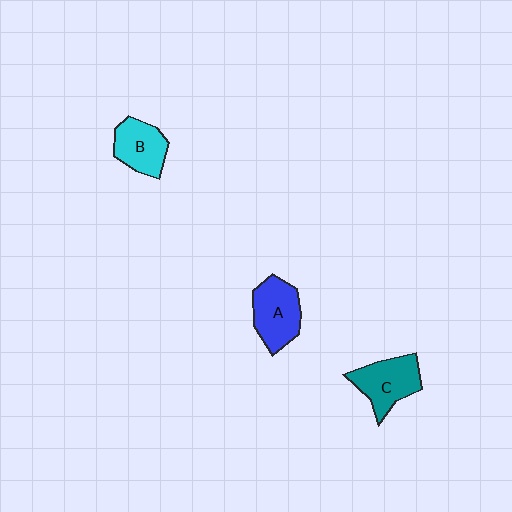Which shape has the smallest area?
Shape B (cyan).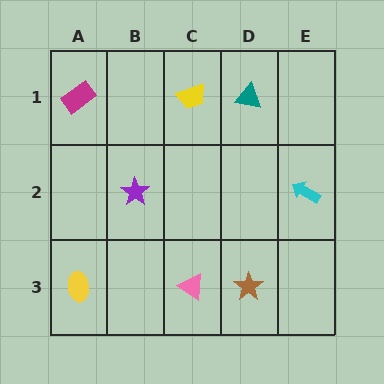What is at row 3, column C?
A pink triangle.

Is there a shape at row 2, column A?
No, that cell is empty.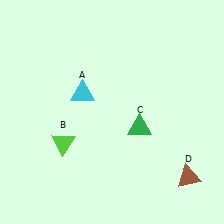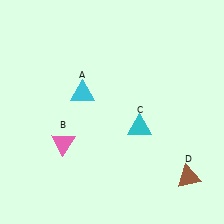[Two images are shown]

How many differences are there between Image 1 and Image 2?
There are 2 differences between the two images.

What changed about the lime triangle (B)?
In Image 1, B is lime. In Image 2, it changed to pink.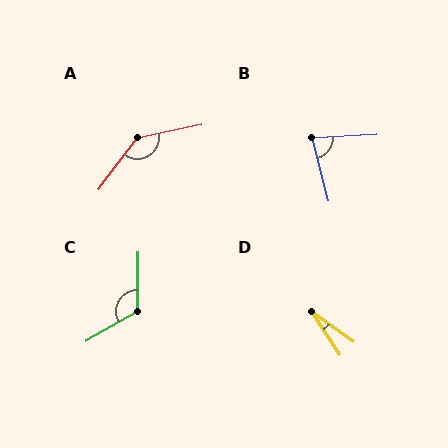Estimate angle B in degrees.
Approximately 78 degrees.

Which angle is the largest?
A, at approximately 138 degrees.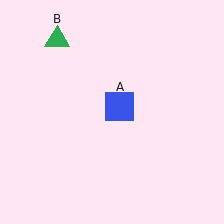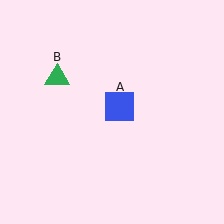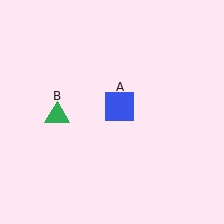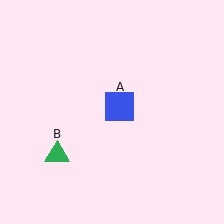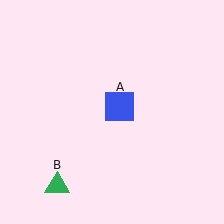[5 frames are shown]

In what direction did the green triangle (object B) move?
The green triangle (object B) moved down.